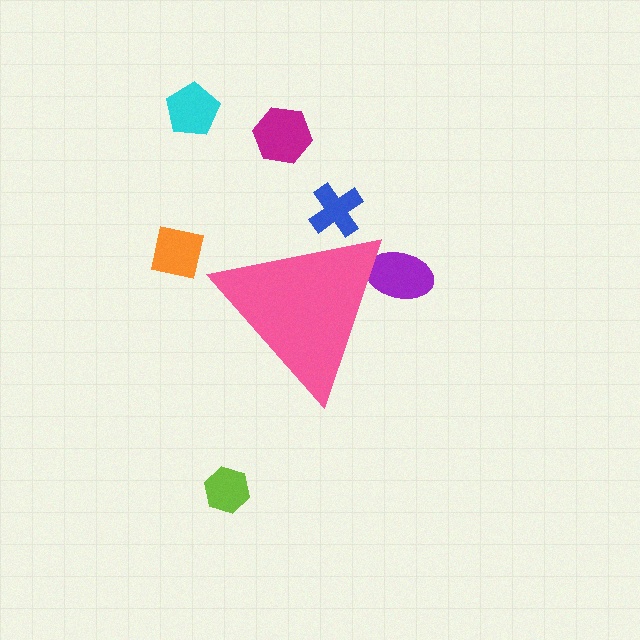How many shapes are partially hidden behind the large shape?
2 shapes are partially hidden.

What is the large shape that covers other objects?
A pink triangle.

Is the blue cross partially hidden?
Yes, the blue cross is partially hidden behind the pink triangle.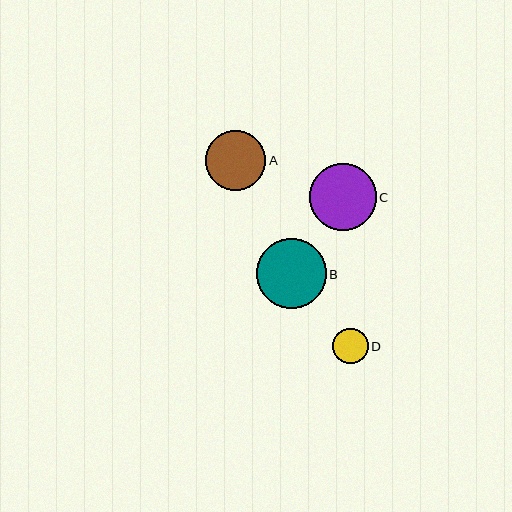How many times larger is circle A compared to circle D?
Circle A is approximately 1.7 times the size of circle D.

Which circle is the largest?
Circle B is the largest with a size of approximately 70 pixels.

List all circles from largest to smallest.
From largest to smallest: B, C, A, D.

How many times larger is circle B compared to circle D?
Circle B is approximately 2.0 times the size of circle D.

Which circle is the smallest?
Circle D is the smallest with a size of approximately 36 pixels.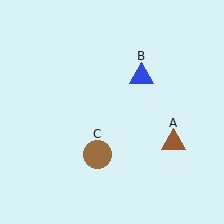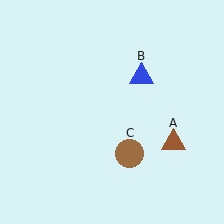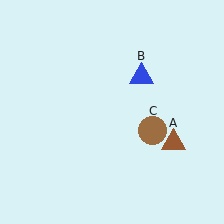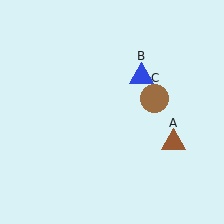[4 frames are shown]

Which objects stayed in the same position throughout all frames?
Brown triangle (object A) and blue triangle (object B) remained stationary.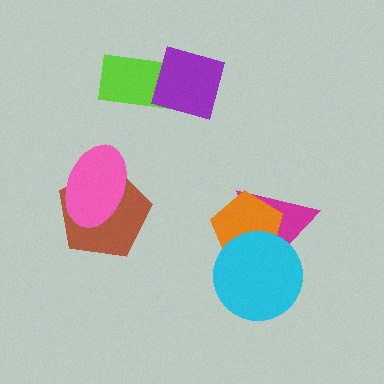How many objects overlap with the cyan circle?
2 objects overlap with the cyan circle.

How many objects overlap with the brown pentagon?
1 object overlaps with the brown pentagon.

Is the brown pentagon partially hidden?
Yes, it is partially covered by another shape.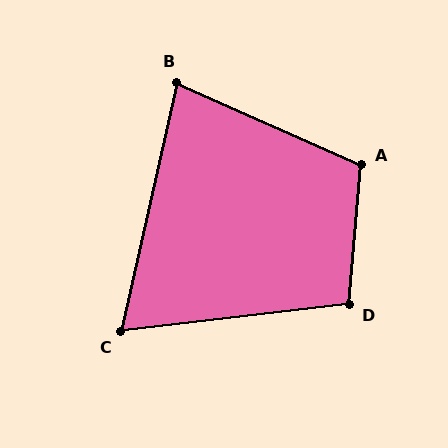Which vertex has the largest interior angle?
A, at approximately 109 degrees.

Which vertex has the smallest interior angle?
C, at approximately 71 degrees.